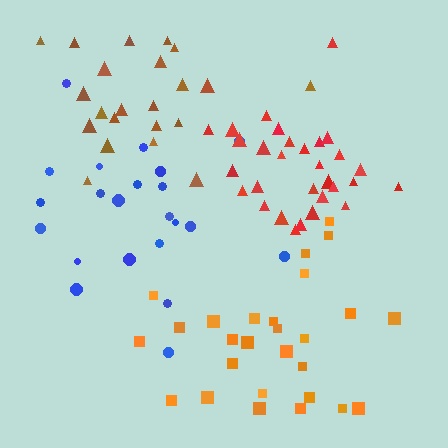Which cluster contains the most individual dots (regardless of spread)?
Red (30).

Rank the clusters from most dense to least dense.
red, brown, orange, blue.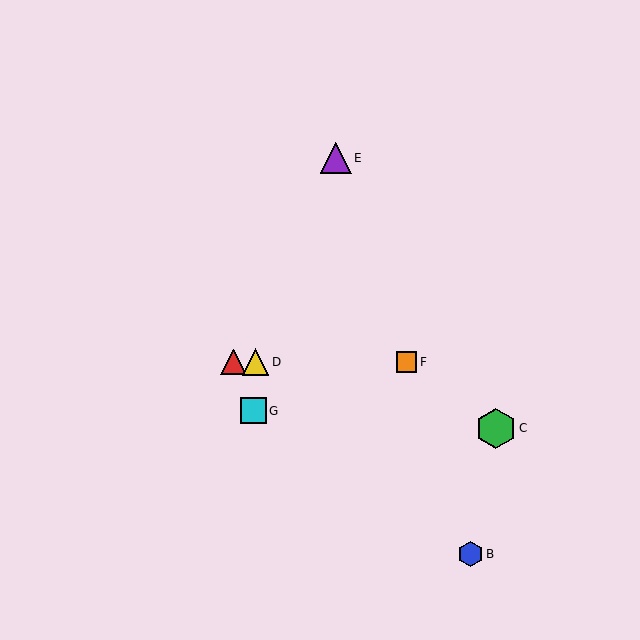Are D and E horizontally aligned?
No, D is at y≈362 and E is at y≈158.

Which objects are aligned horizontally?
Objects A, D, F are aligned horizontally.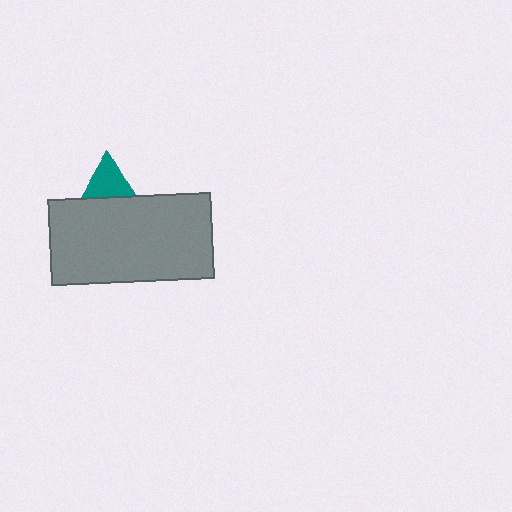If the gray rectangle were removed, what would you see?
You would see the complete teal triangle.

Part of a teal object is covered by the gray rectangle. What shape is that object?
It is a triangle.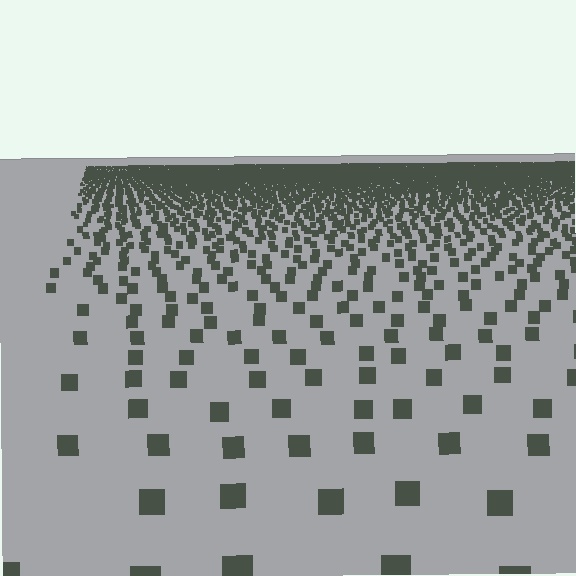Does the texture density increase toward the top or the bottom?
Density increases toward the top.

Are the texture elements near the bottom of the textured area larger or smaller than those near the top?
Larger. Near the bottom, elements are closer to the viewer and appear at a bigger on-screen size.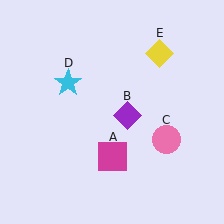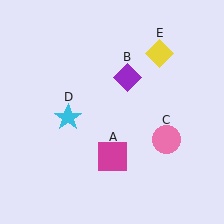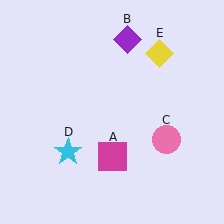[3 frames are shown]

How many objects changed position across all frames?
2 objects changed position: purple diamond (object B), cyan star (object D).